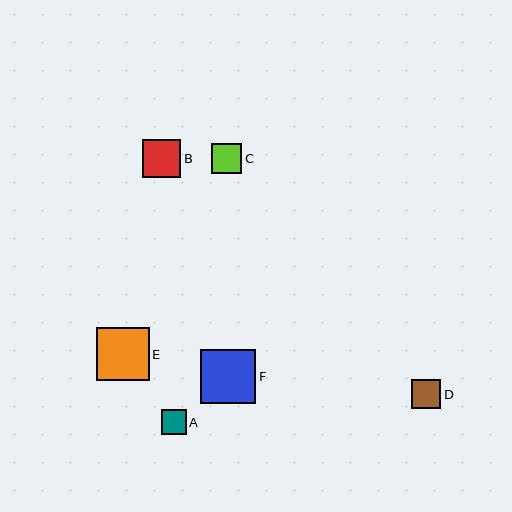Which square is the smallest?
Square A is the smallest with a size of approximately 25 pixels.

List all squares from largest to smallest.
From largest to smallest: F, E, B, C, D, A.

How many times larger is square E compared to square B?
Square E is approximately 1.4 times the size of square B.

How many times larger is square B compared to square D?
Square B is approximately 1.3 times the size of square D.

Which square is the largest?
Square F is the largest with a size of approximately 55 pixels.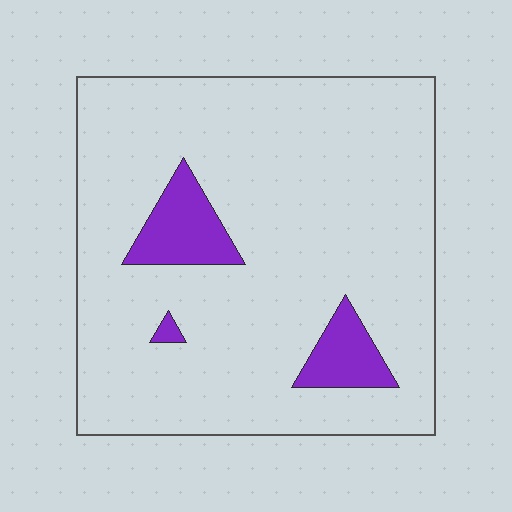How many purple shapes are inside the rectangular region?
3.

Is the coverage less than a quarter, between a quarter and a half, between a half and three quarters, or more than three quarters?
Less than a quarter.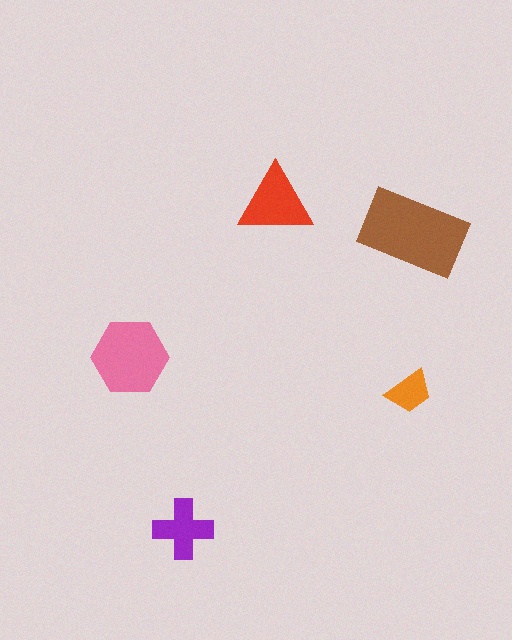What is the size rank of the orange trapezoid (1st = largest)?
5th.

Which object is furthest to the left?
The pink hexagon is leftmost.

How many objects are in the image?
There are 5 objects in the image.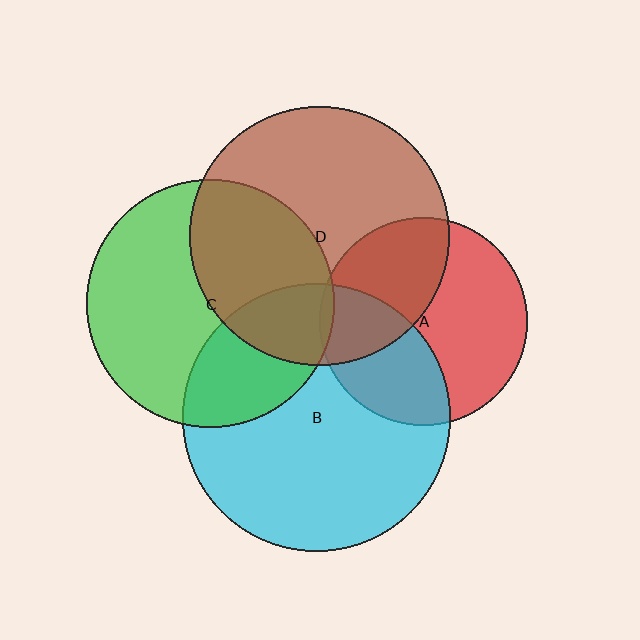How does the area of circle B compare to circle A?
Approximately 1.7 times.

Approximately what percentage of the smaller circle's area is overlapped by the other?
Approximately 40%.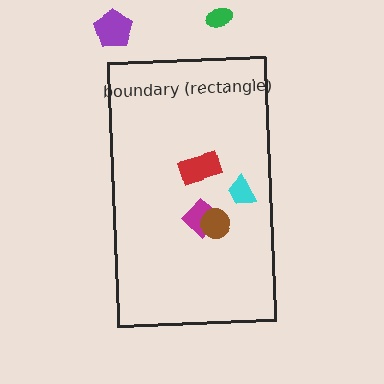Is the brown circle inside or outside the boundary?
Inside.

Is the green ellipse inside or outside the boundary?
Outside.